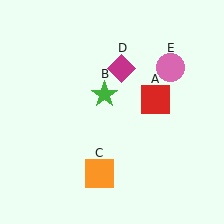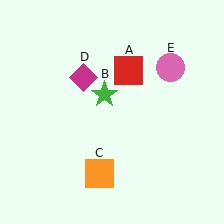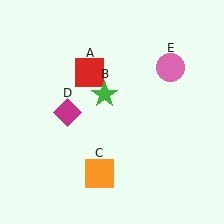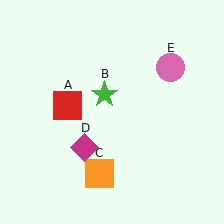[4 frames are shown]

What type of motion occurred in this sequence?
The red square (object A), magenta diamond (object D) rotated counterclockwise around the center of the scene.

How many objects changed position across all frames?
2 objects changed position: red square (object A), magenta diamond (object D).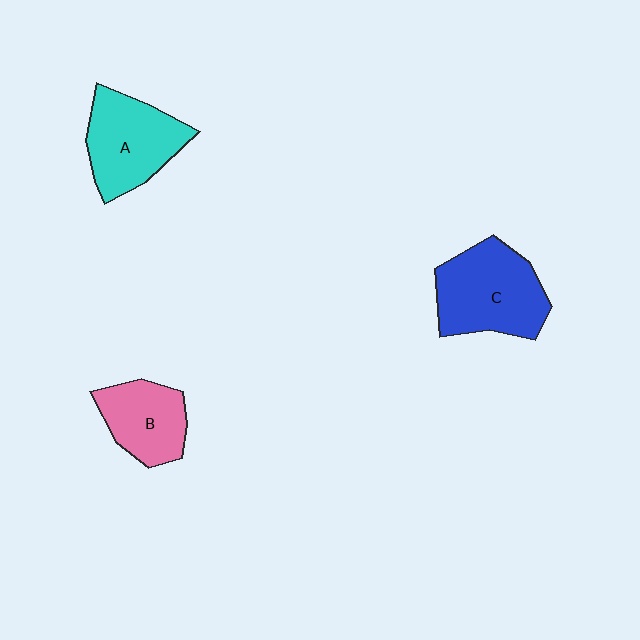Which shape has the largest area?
Shape C (blue).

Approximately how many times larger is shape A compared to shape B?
Approximately 1.3 times.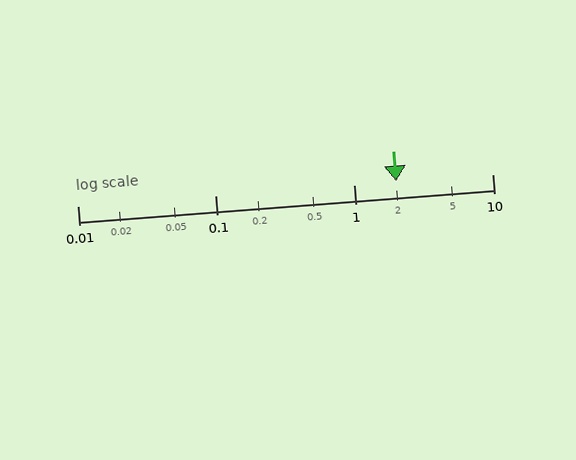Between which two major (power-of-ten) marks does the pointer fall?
The pointer is between 1 and 10.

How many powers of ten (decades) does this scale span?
The scale spans 3 decades, from 0.01 to 10.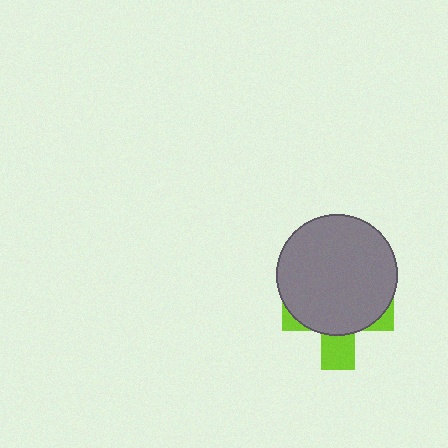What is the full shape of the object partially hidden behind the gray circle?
The partially hidden object is a lime cross.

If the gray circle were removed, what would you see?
You would see the complete lime cross.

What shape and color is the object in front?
The object in front is a gray circle.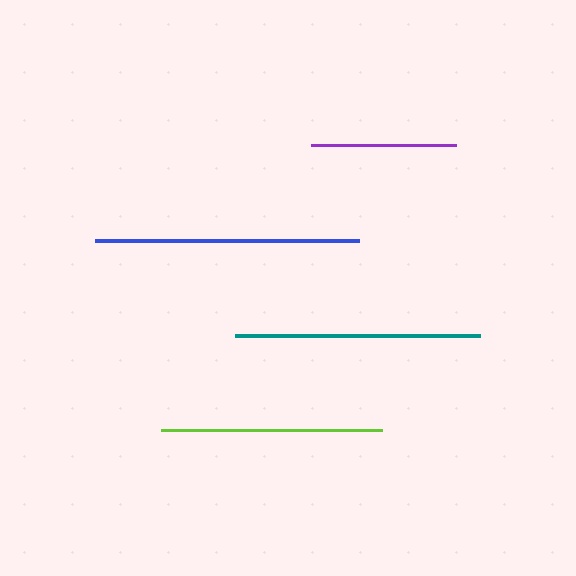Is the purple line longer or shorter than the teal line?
The teal line is longer than the purple line.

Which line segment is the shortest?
The purple line is the shortest at approximately 145 pixels.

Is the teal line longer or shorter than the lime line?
The teal line is longer than the lime line.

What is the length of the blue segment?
The blue segment is approximately 264 pixels long.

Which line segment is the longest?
The blue line is the longest at approximately 264 pixels.